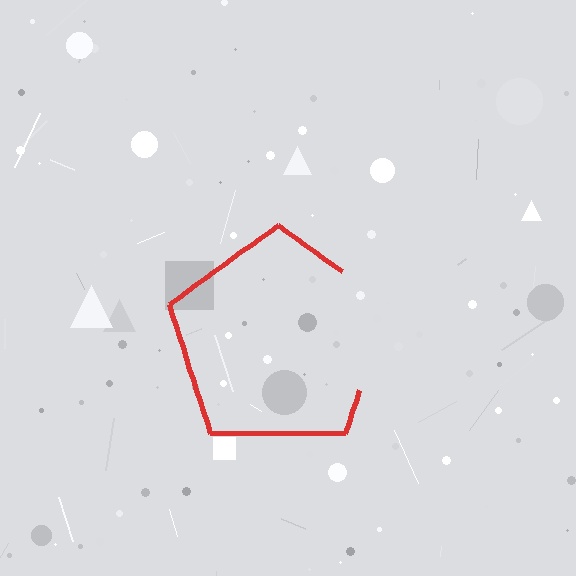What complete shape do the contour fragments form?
The contour fragments form a pentagon.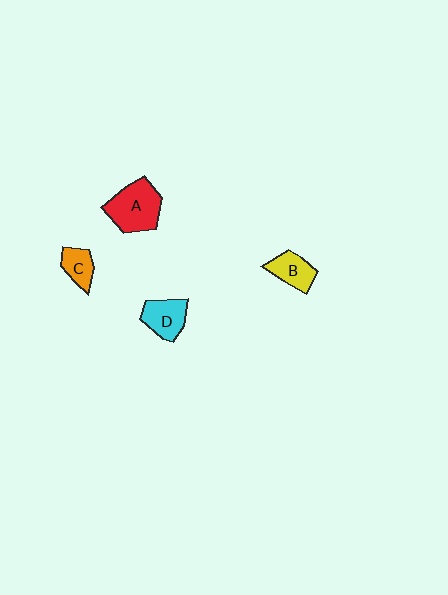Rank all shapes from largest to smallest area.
From largest to smallest: A (red), D (cyan), B (yellow), C (orange).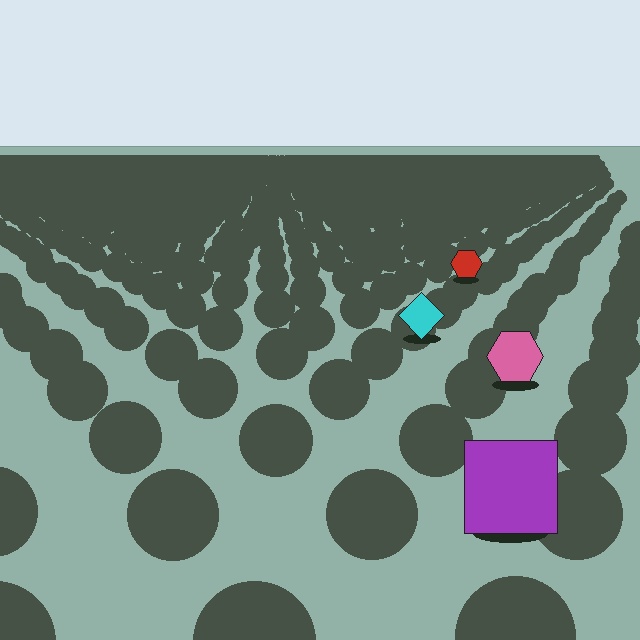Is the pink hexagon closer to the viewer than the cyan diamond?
Yes. The pink hexagon is closer — you can tell from the texture gradient: the ground texture is coarser near it.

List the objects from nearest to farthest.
From nearest to farthest: the purple square, the pink hexagon, the cyan diamond, the red hexagon.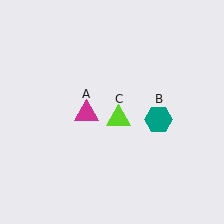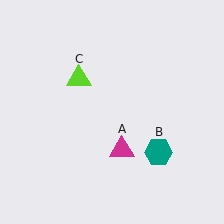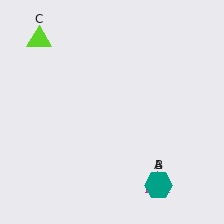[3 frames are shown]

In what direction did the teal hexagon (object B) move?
The teal hexagon (object B) moved down.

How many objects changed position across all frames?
3 objects changed position: magenta triangle (object A), teal hexagon (object B), lime triangle (object C).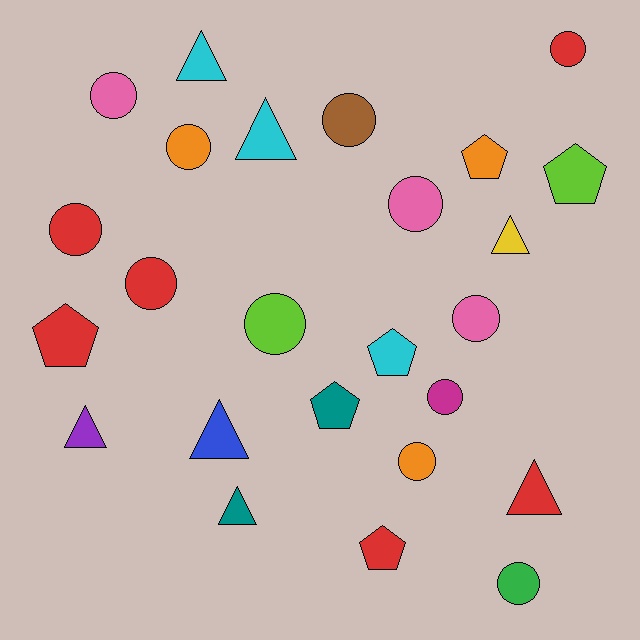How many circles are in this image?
There are 12 circles.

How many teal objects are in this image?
There are 2 teal objects.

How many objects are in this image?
There are 25 objects.